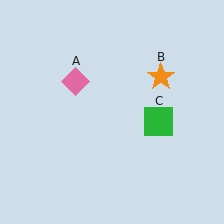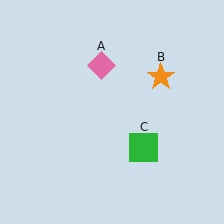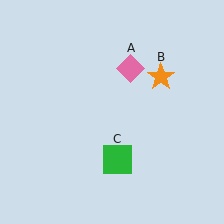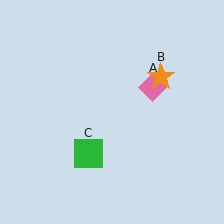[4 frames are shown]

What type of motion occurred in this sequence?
The pink diamond (object A), green square (object C) rotated clockwise around the center of the scene.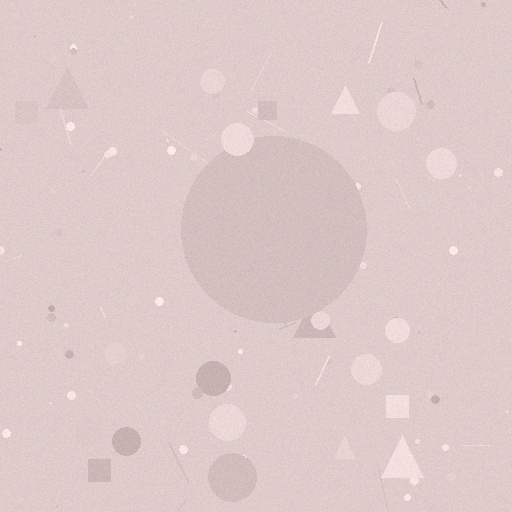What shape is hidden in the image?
A circle is hidden in the image.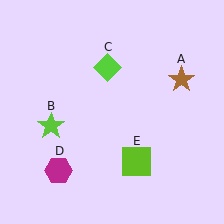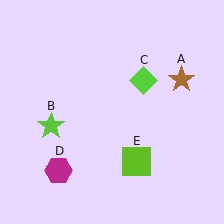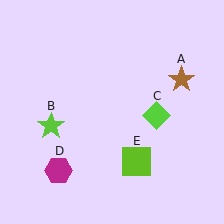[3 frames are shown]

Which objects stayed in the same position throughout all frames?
Brown star (object A) and lime star (object B) and magenta hexagon (object D) and lime square (object E) remained stationary.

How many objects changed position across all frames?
1 object changed position: lime diamond (object C).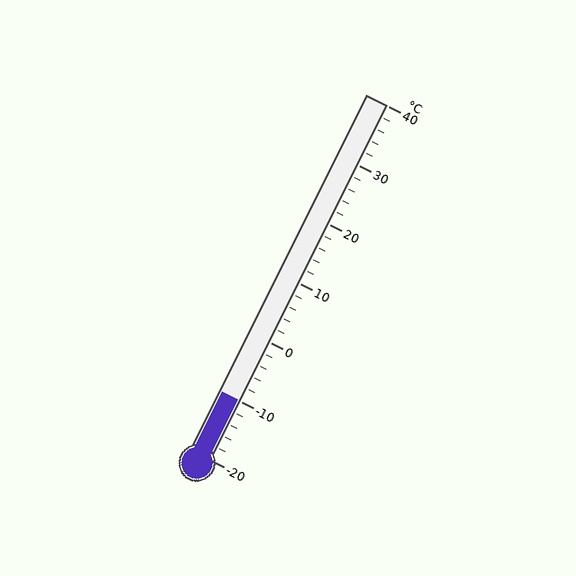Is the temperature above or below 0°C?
The temperature is below 0°C.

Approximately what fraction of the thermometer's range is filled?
The thermometer is filled to approximately 15% of its range.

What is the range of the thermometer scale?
The thermometer scale ranges from -20°C to 40°C.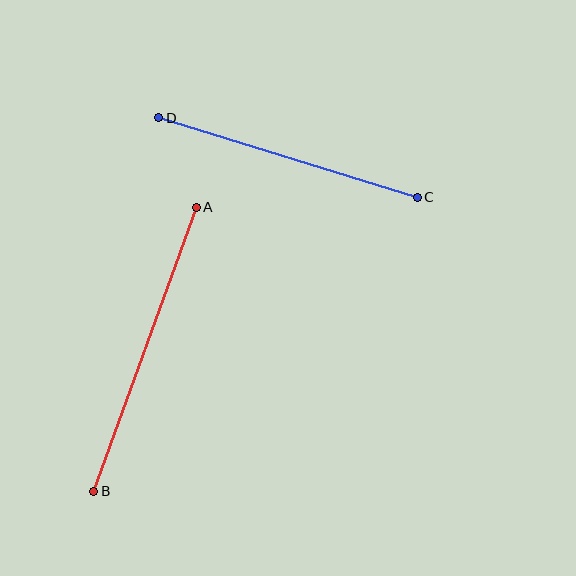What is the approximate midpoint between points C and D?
The midpoint is at approximately (288, 158) pixels.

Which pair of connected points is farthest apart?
Points A and B are farthest apart.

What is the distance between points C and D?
The distance is approximately 271 pixels.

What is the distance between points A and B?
The distance is approximately 302 pixels.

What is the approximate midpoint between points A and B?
The midpoint is at approximately (145, 349) pixels.